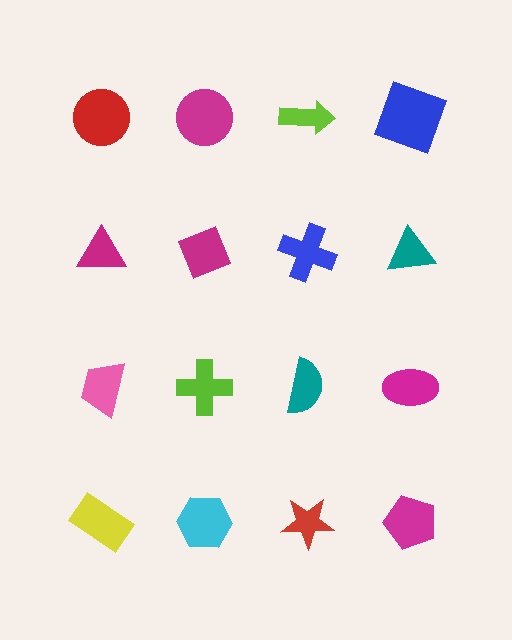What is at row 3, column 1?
A pink trapezoid.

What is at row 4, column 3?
A red star.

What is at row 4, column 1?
A yellow rectangle.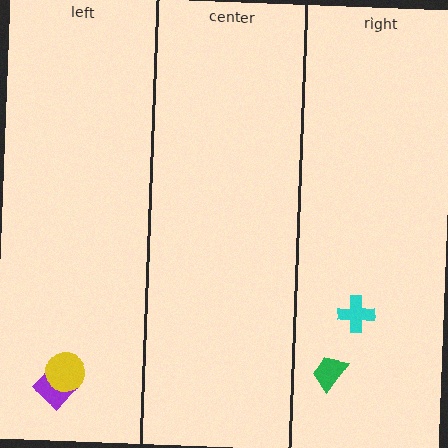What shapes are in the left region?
The purple diamond, the yellow circle.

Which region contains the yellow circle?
The left region.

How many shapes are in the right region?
2.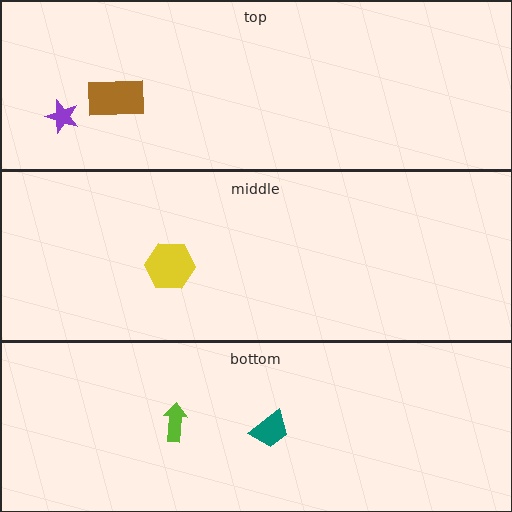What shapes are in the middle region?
The yellow hexagon.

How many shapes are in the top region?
2.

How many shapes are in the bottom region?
2.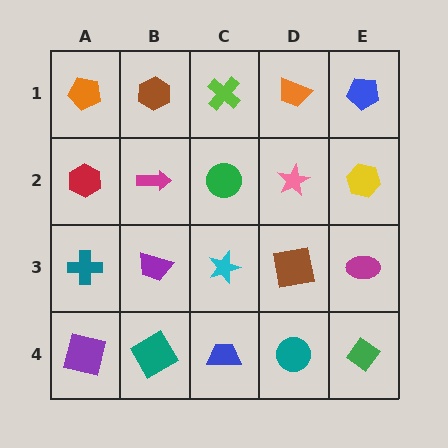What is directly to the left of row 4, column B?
A purple square.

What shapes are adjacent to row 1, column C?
A green circle (row 2, column C), a brown hexagon (row 1, column B), an orange trapezoid (row 1, column D).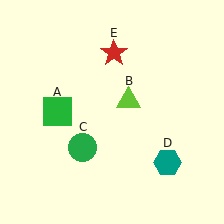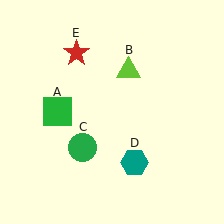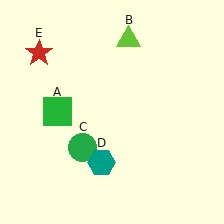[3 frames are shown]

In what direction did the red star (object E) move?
The red star (object E) moved left.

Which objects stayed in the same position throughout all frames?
Green square (object A) and green circle (object C) remained stationary.